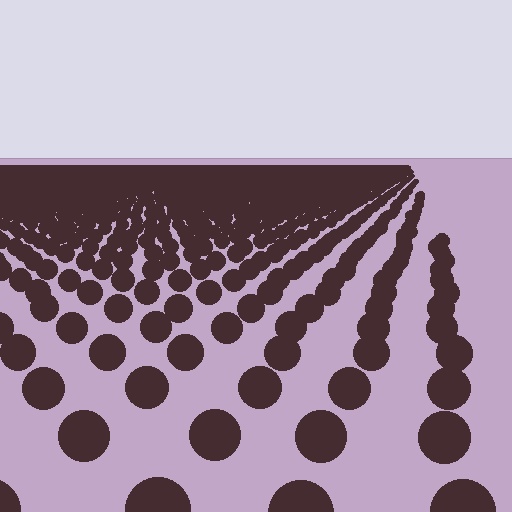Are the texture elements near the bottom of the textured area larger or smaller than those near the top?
Larger. Near the bottom, elements are closer to the viewer and appear at a bigger on-screen size.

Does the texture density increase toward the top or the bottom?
Density increases toward the top.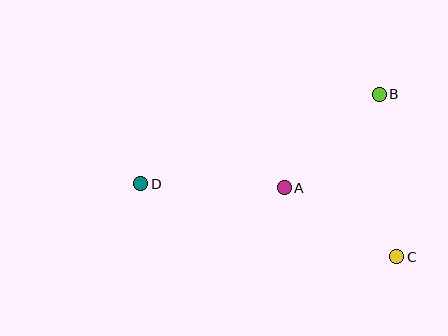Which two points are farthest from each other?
Points C and D are farthest from each other.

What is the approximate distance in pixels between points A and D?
The distance between A and D is approximately 143 pixels.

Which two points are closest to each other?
Points A and C are closest to each other.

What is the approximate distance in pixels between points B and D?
The distance between B and D is approximately 254 pixels.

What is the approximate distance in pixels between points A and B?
The distance between A and B is approximately 133 pixels.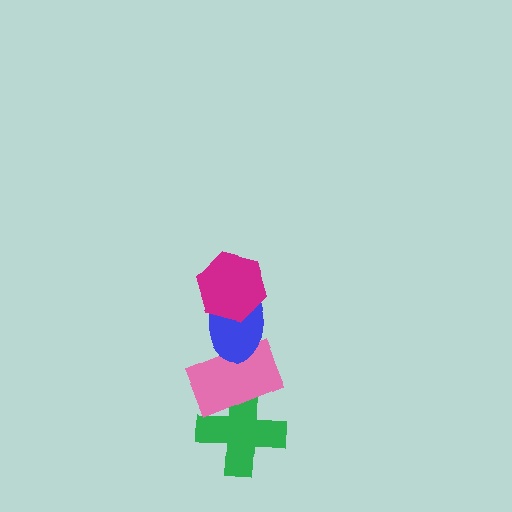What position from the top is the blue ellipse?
The blue ellipse is 2nd from the top.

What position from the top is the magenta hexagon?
The magenta hexagon is 1st from the top.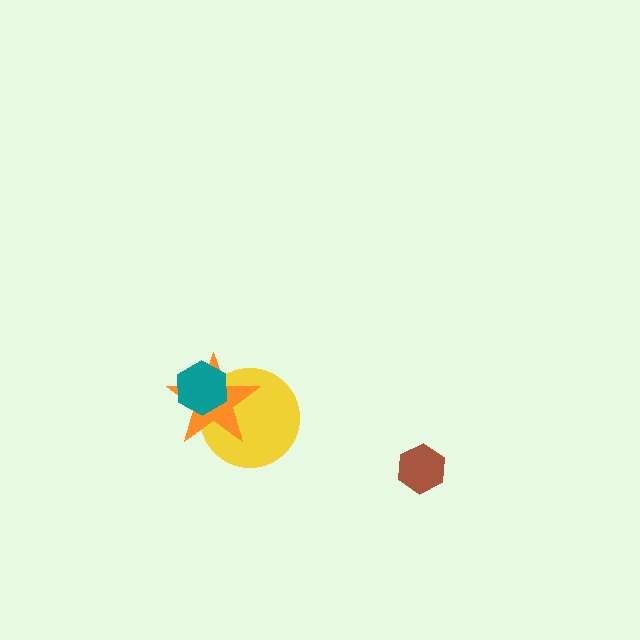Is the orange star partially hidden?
Yes, it is partially covered by another shape.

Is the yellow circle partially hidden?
Yes, it is partially covered by another shape.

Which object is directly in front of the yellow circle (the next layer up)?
The orange star is directly in front of the yellow circle.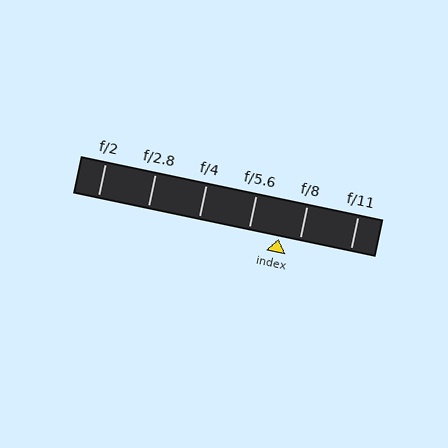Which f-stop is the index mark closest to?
The index mark is closest to f/8.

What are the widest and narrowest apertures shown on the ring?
The widest aperture shown is f/2 and the narrowest is f/11.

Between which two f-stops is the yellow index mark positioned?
The index mark is between f/5.6 and f/8.